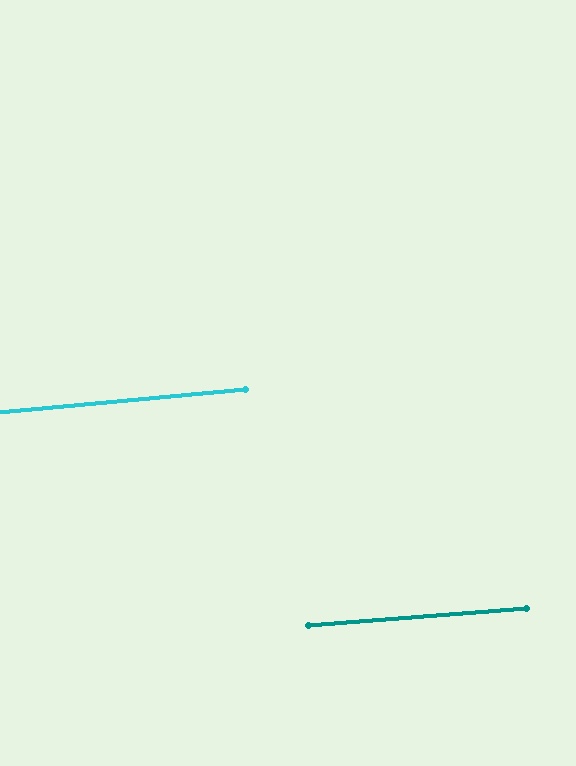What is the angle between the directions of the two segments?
Approximately 1 degree.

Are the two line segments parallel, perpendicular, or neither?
Parallel — their directions differ by only 1.0°.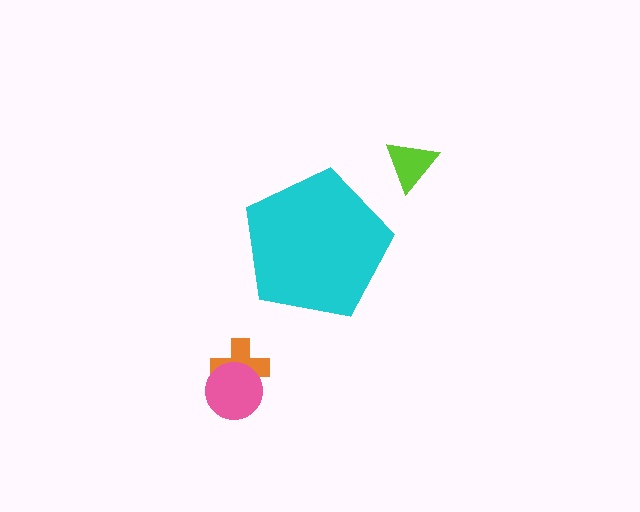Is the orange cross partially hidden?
No, the orange cross is fully visible.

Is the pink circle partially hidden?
No, the pink circle is fully visible.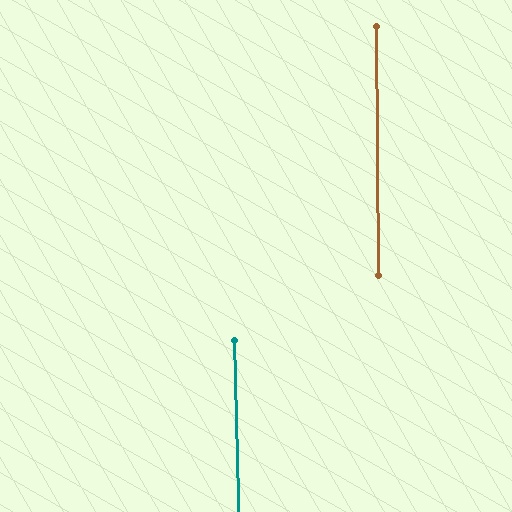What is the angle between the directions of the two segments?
Approximately 1 degree.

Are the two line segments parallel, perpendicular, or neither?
Parallel — their directions differ by only 0.7°.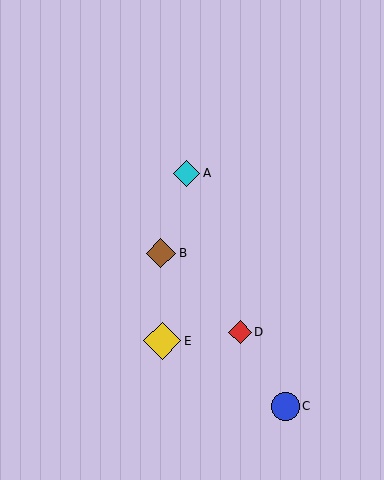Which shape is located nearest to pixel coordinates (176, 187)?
The cyan diamond (labeled A) at (187, 173) is nearest to that location.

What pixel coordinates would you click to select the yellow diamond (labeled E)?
Click at (162, 341) to select the yellow diamond E.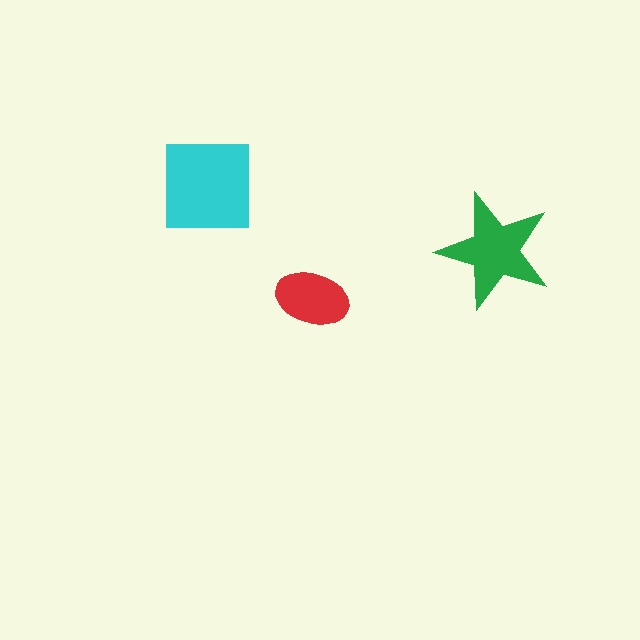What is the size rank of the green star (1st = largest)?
2nd.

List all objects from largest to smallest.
The cyan square, the green star, the red ellipse.